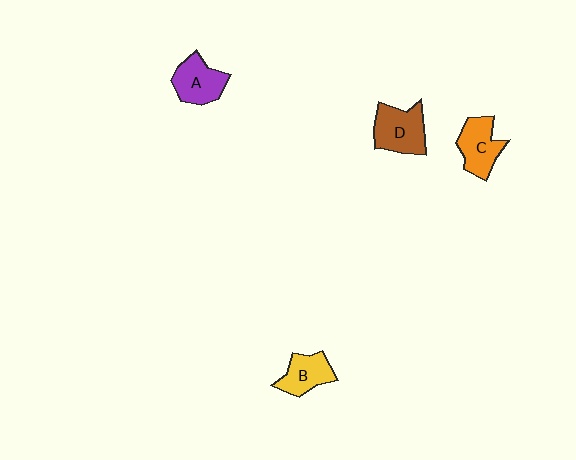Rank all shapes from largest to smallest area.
From largest to smallest: D (brown), C (orange), A (purple), B (yellow).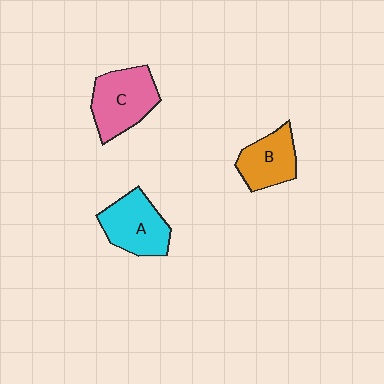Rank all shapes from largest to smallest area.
From largest to smallest: C (pink), A (cyan), B (orange).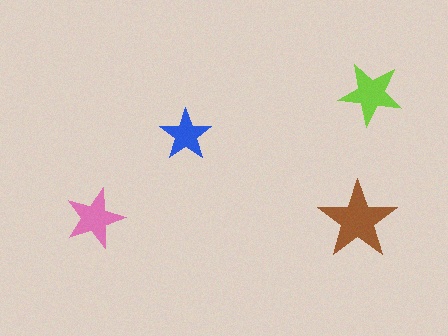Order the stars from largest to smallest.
the brown one, the lime one, the pink one, the blue one.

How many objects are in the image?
There are 4 objects in the image.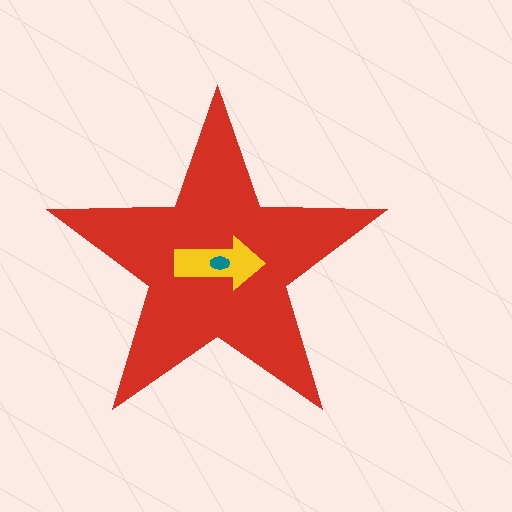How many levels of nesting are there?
3.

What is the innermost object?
The teal ellipse.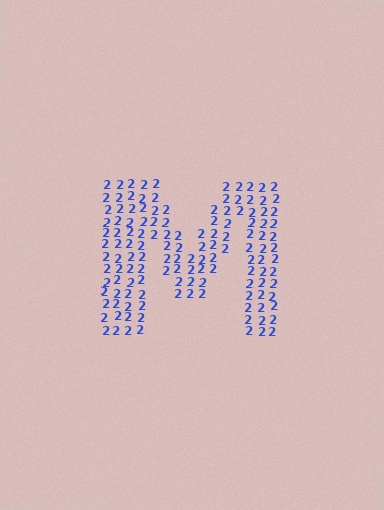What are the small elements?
The small elements are digit 2's.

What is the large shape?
The large shape is the letter M.